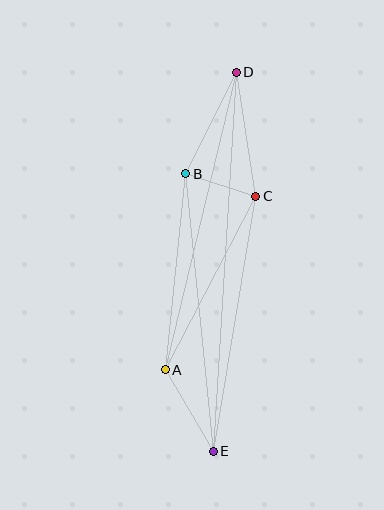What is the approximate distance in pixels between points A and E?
The distance between A and E is approximately 94 pixels.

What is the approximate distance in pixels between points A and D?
The distance between A and D is approximately 306 pixels.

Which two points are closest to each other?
Points B and C are closest to each other.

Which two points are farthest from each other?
Points D and E are farthest from each other.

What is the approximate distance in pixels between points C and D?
The distance between C and D is approximately 126 pixels.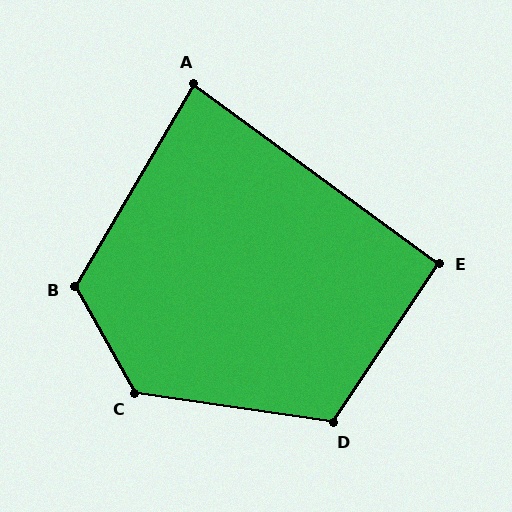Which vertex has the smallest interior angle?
A, at approximately 84 degrees.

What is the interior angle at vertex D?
Approximately 115 degrees (obtuse).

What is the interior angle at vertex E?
Approximately 93 degrees (approximately right).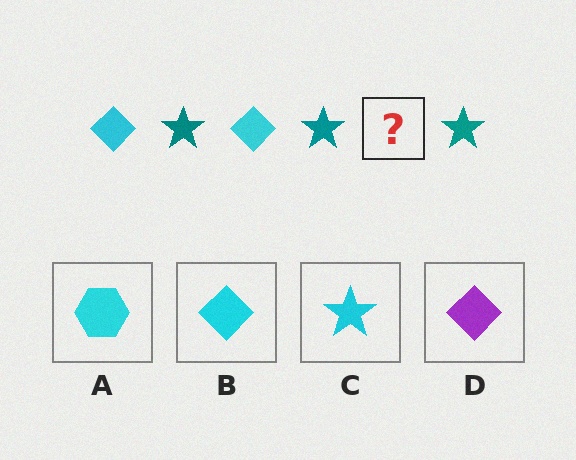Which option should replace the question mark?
Option B.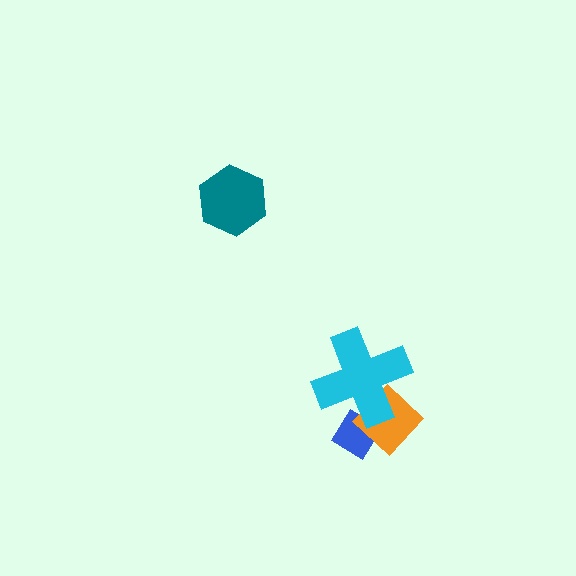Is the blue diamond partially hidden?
Yes, it is partially covered by another shape.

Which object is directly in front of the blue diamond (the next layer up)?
The orange diamond is directly in front of the blue diamond.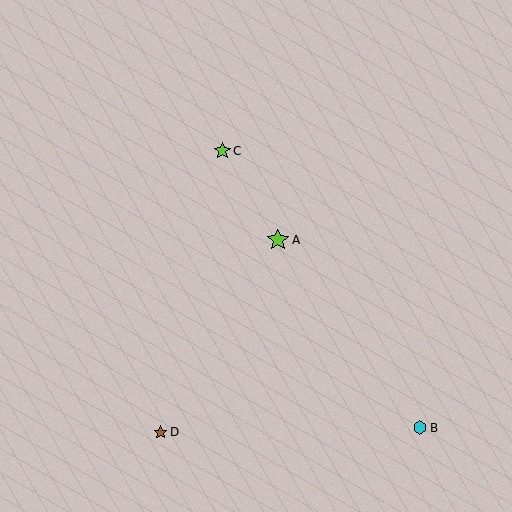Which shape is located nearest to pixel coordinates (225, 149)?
The lime star (labeled C) at (222, 151) is nearest to that location.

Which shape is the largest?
The lime star (labeled A) is the largest.